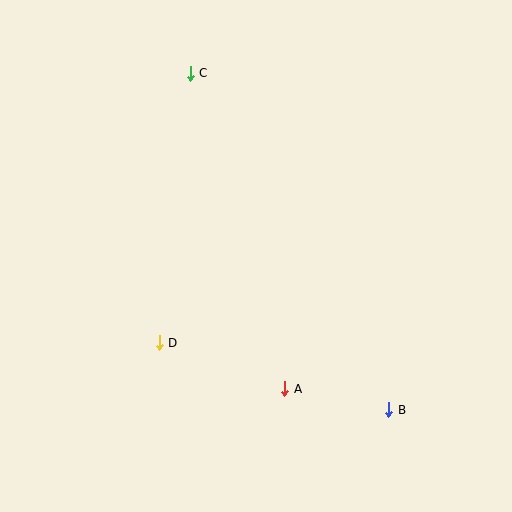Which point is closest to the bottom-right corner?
Point B is closest to the bottom-right corner.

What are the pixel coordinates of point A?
Point A is at (285, 389).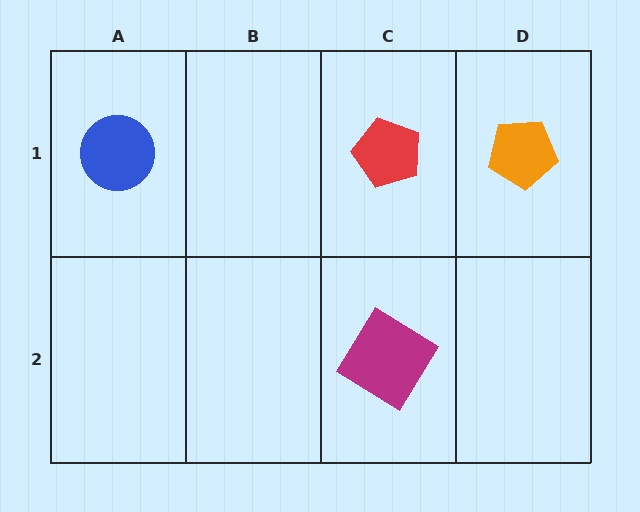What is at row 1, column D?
An orange pentagon.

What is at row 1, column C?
A red pentagon.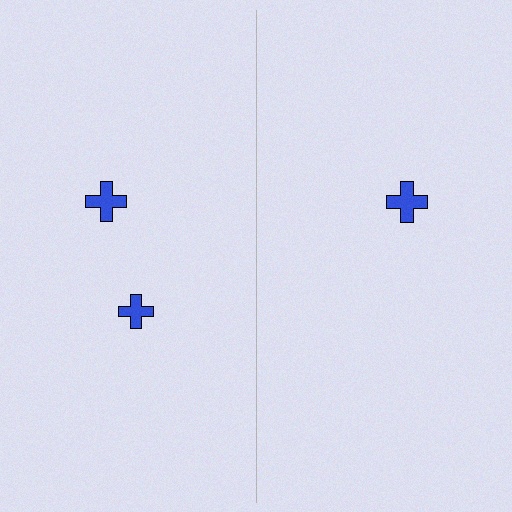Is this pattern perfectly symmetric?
No, the pattern is not perfectly symmetric. A blue cross is missing from the right side.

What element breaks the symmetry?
A blue cross is missing from the right side.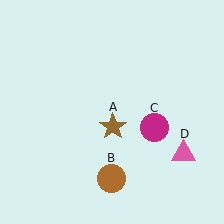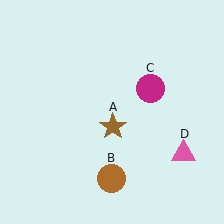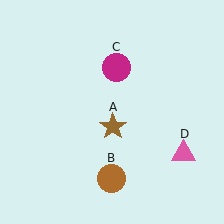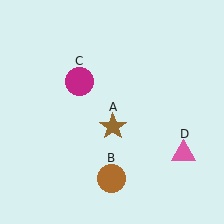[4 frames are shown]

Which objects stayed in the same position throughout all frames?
Brown star (object A) and brown circle (object B) and pink triangle (object D) remained stationary.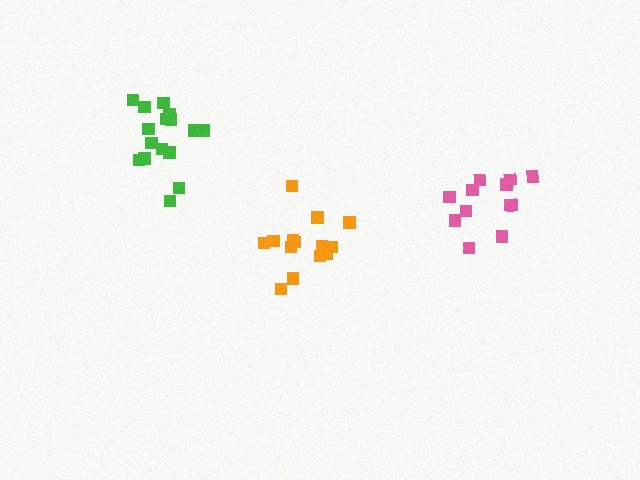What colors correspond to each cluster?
The clusters are colored: orange, pink, green.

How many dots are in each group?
Group 1: 14 dots, Group 2: 12 dots, Group 3: 16 dots (42 total).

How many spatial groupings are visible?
There are 3 spatial groupings.